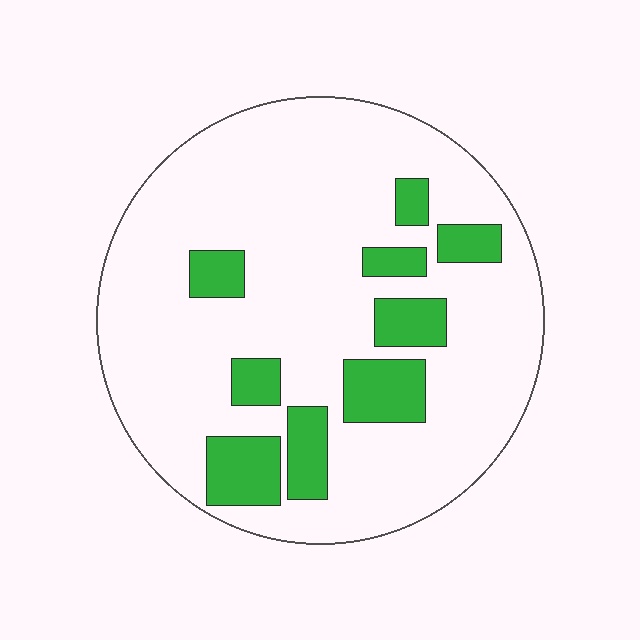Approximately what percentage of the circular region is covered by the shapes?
Approximately 20%.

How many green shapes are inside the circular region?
9.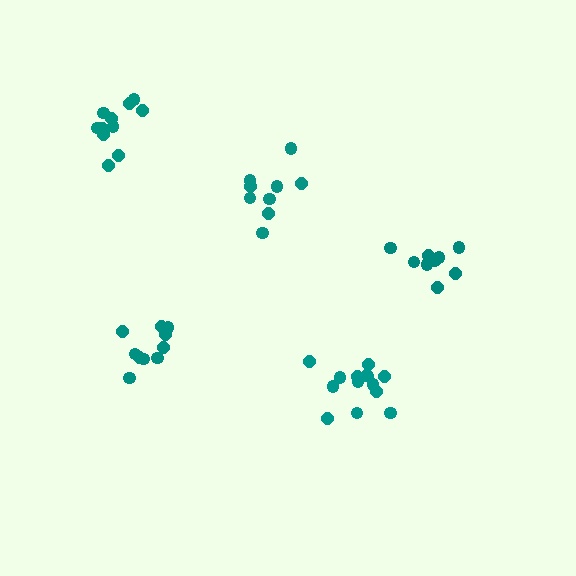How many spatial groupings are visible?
There are 5 spatial groupings.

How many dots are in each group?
Group 1: 9 dots, Group 2: 14 dots, Group 3: 9 dots, Group 4: 11 dots, Group 5: 10 dots (53 total).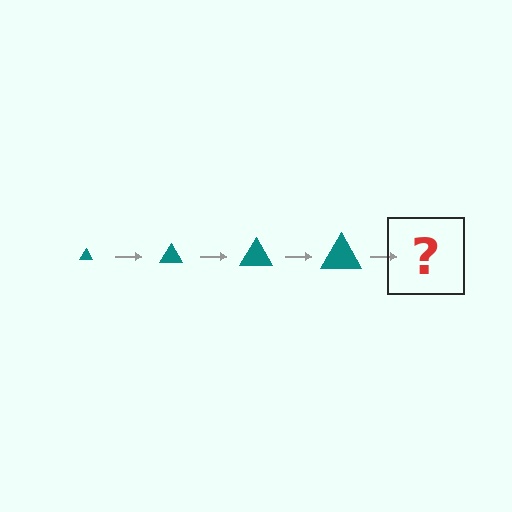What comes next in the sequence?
The next element should be a teal triangle, larger than the previous one.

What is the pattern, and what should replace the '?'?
The pattern is that the triangle gets progressively larger each step. The '?' should be a teal triangle, larger than the previous one.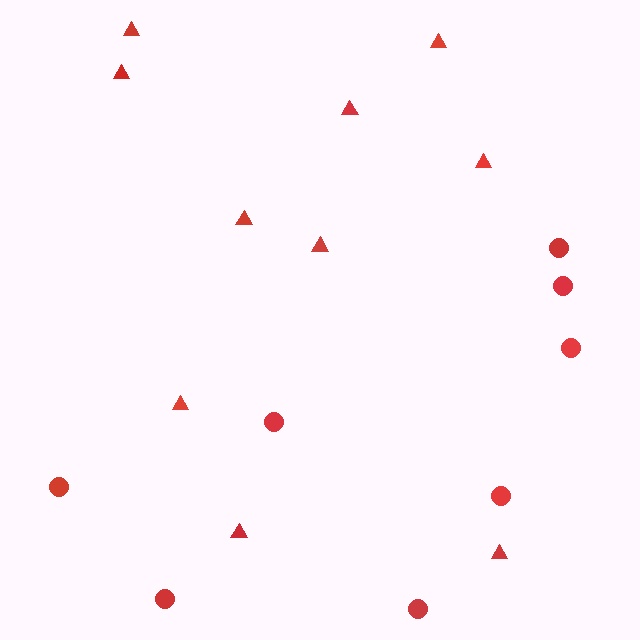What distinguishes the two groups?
There are 2 groups: one group of circles (8) and one group of triangles (10).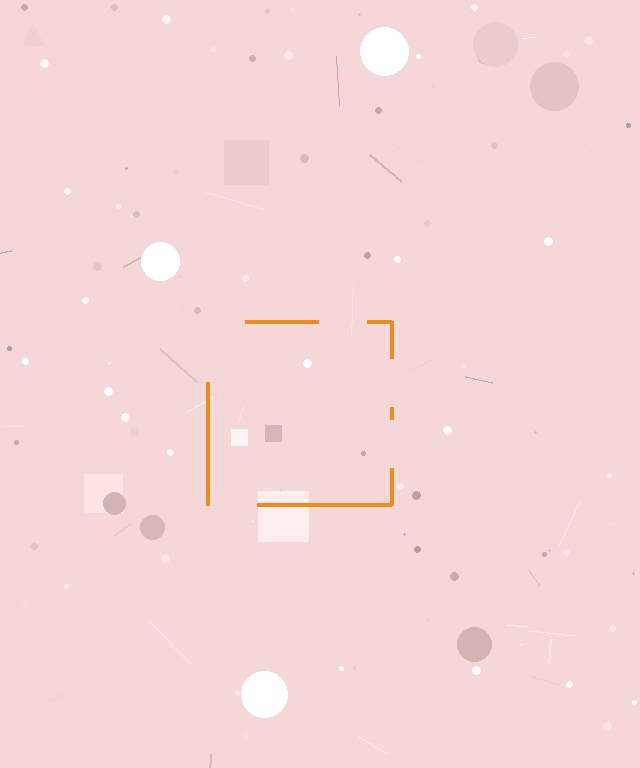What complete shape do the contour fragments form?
The contour fragments form a square.